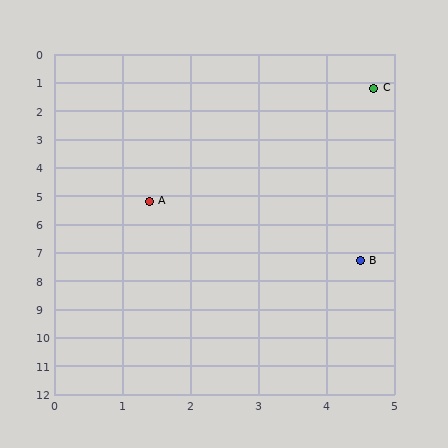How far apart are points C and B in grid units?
Points C and B are about 6.1 grid units apart.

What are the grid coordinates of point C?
Point C is at approximately (4.7, 1.2).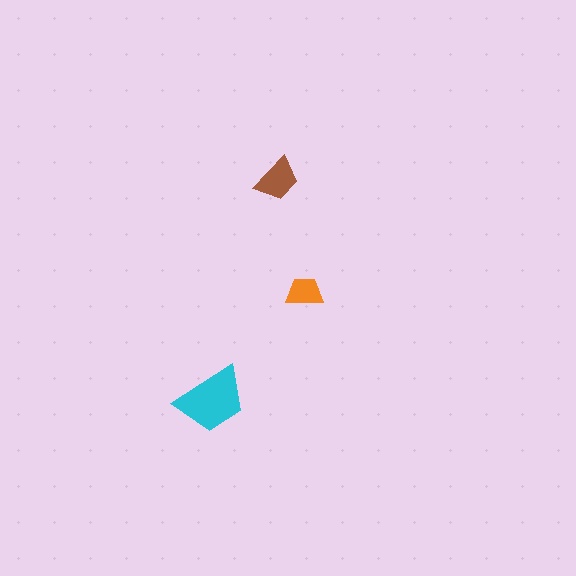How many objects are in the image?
There are 3 objects in the image.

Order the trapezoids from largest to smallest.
the cyan one, the brown one, the orange one.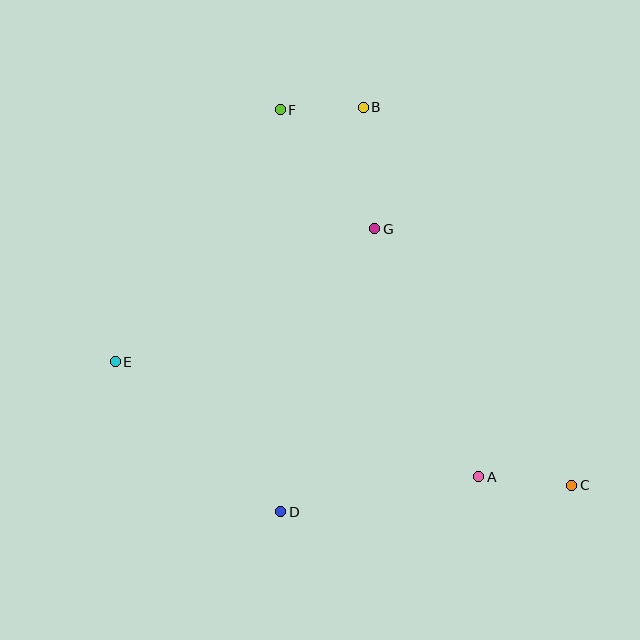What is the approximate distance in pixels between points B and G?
The distance between B and G is approximately 122 pixels.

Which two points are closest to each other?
Points B and F are closest to each other.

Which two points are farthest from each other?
Points C and F are farthest from each other.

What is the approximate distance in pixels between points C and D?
The distance between C and D is approximately 292 pixels.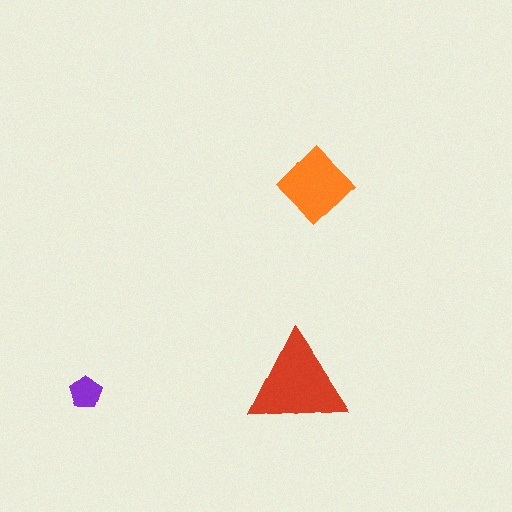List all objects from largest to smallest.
The red triangle, the orange diamond, the purple pentagon.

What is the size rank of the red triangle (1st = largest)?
1st.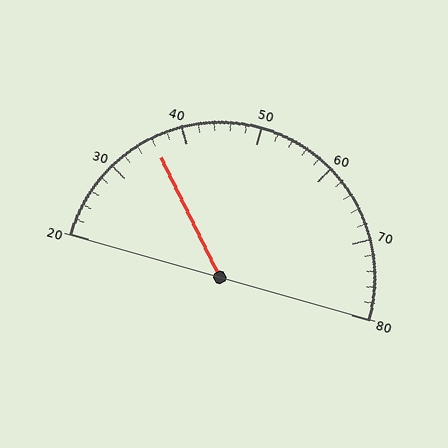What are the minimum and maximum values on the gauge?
The gauge ranges from 20 to 80.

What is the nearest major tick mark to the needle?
The nearest major tick mark is 40.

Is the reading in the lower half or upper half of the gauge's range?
The reading is in the lower half of the range (20 to 80).